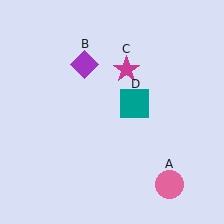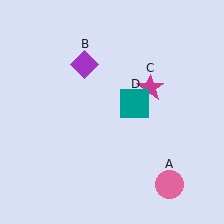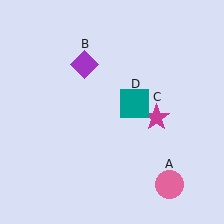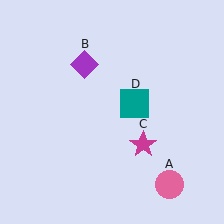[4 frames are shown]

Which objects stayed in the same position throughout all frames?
Pink circle (object A) and purple diamond (object B) and teal square (object D) remained stationary.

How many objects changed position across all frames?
1 object changed position: magenta star (object C).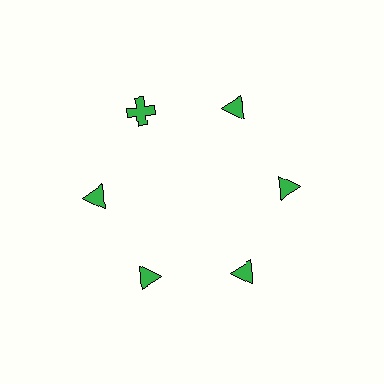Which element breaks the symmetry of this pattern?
The green cross at roughly the 11 o'clock position breaks the symmetry. All other shapes are green triangles.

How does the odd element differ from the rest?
It has a different shape: cross instead of triangle.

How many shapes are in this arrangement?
There are 6 shapes arranged in a ring pattern.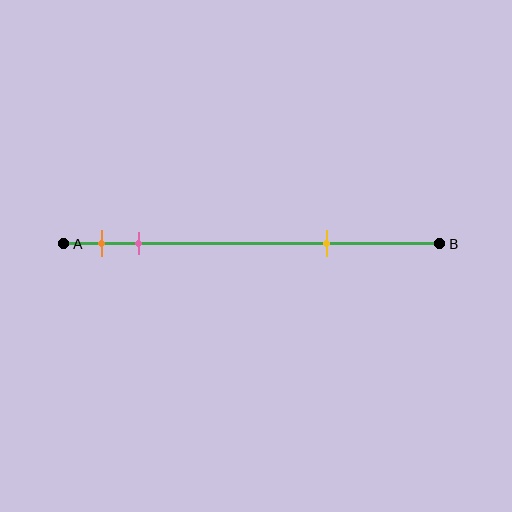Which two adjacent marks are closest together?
The orange and pink marks are the closest adjacent pair.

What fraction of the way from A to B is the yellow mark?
The yellow mark is approximately 70% (0.7) of the way from A to B.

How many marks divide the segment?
There are 3 marks dividing the segment.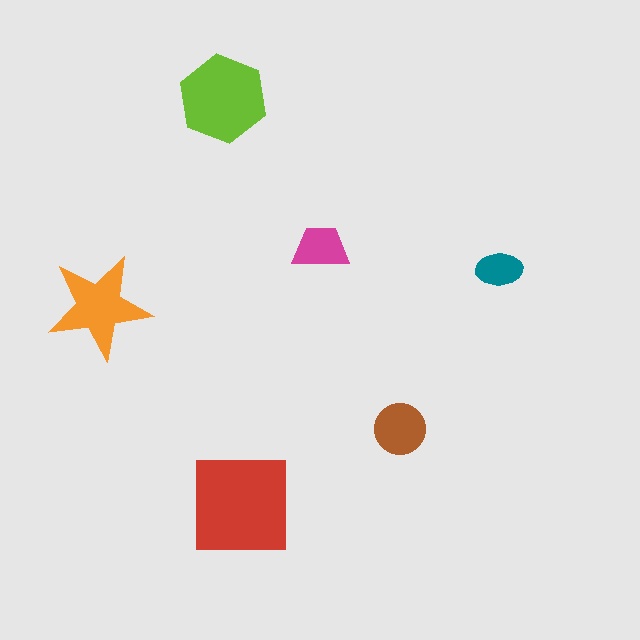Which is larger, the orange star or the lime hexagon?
The lime hexagon.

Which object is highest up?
The lime hexagon is topmost.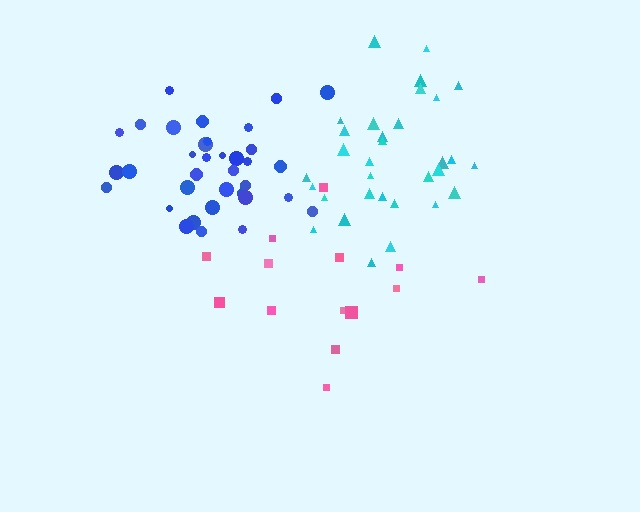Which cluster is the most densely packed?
Blue.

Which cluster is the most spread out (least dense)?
Pink.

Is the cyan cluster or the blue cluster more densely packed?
Blue.